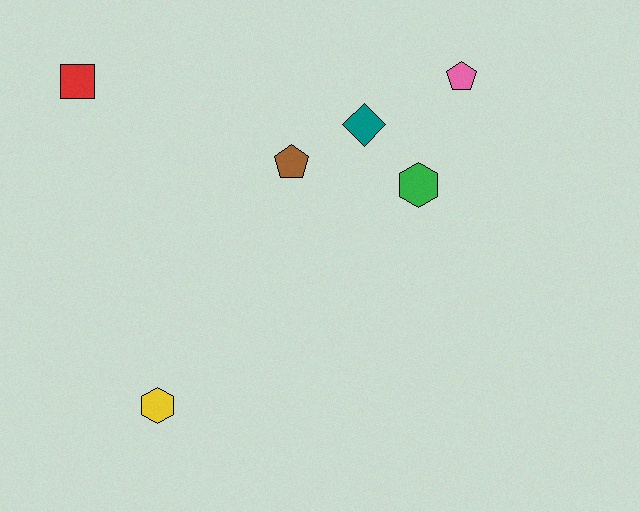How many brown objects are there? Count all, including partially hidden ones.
There is 1 brown object.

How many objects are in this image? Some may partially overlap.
There are 6 objects.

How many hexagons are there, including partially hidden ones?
There are 2 hexagons.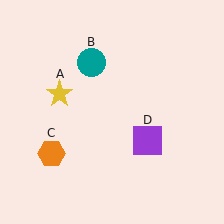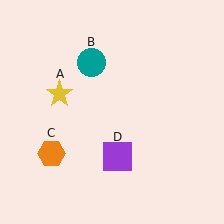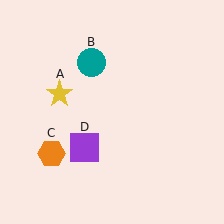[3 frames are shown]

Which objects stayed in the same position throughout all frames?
Yellow star (object A) and teal circle (object B) and orange hexagon (object C) remained stationary.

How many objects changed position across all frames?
1 object changed position: purple square (object D).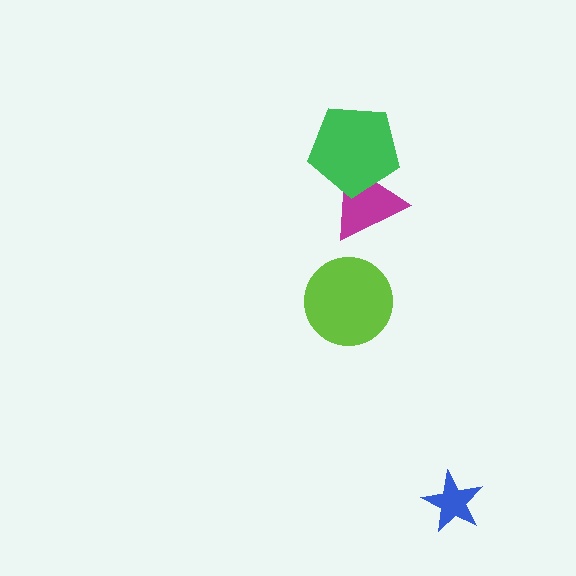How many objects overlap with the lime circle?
0 objects overlap with the lime circle.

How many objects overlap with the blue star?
0 objects overlap with the blue star.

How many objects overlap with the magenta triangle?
1 object overlaps with the magenta triangle.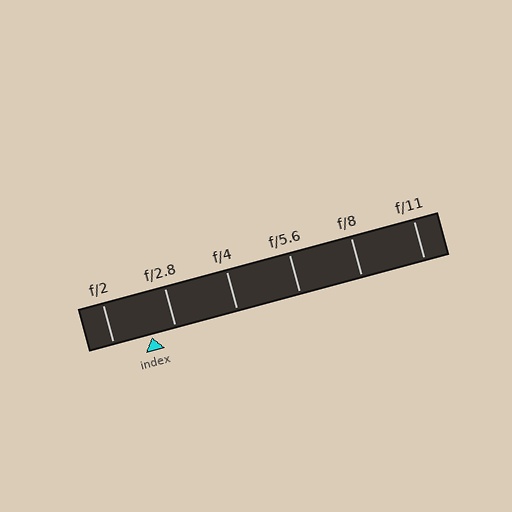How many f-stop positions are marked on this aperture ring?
There are 6 f-stop positions marked.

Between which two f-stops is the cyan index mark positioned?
The index mark is between f/2 and f/2.8.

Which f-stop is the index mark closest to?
The index mark is closest to f/2.8.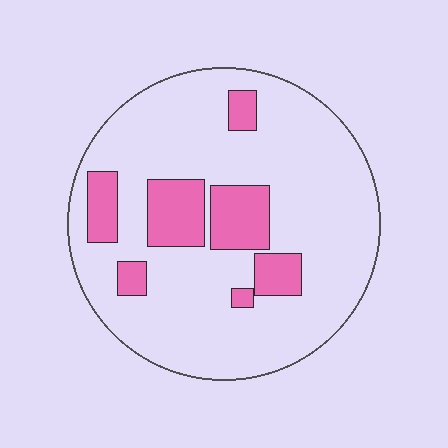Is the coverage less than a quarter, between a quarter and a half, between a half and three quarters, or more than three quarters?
Less than a quarter.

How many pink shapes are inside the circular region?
7.